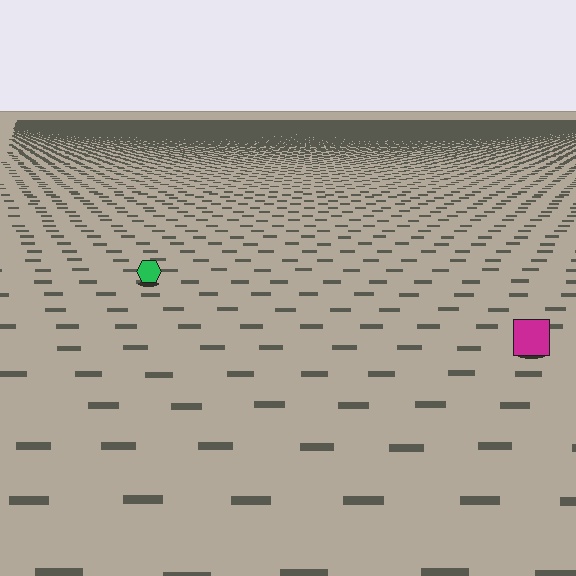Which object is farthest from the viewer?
The green hexagon is farthest from the viewer. It appears smaller and the ground texture around it is denser.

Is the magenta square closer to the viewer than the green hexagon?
Yes. The magenta square is closer — you can tell from the texture gradient: the ground texture is coarser near it.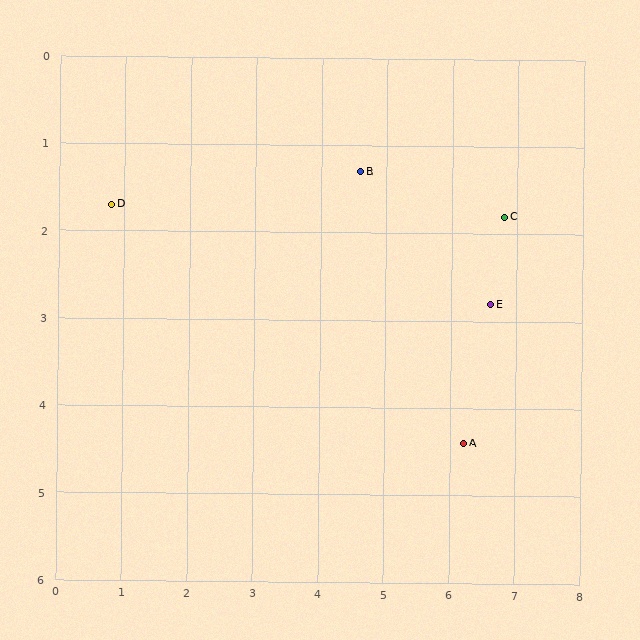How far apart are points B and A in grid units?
Points B and A are about 3.5 grid units apart.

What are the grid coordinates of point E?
Point E is at approximately (6.6, 2.8).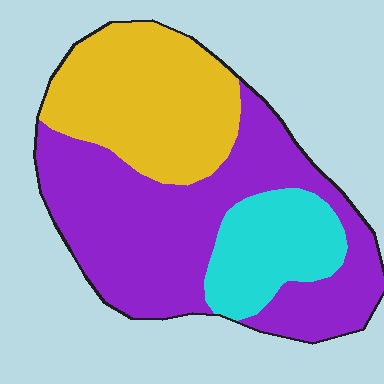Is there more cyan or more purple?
Purple.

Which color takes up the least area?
Cyan, at roughly 15%.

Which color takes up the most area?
Purple, at roughly 50%.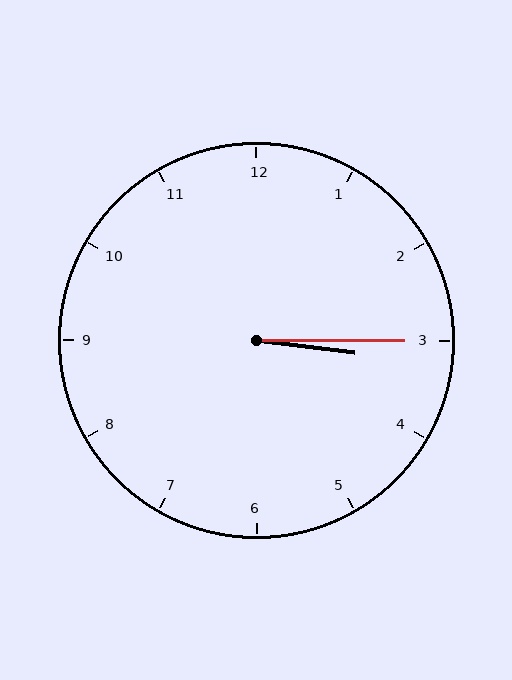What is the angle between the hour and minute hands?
Approximately 8 degrees.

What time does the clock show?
3:15.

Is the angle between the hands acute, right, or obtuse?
It is acute.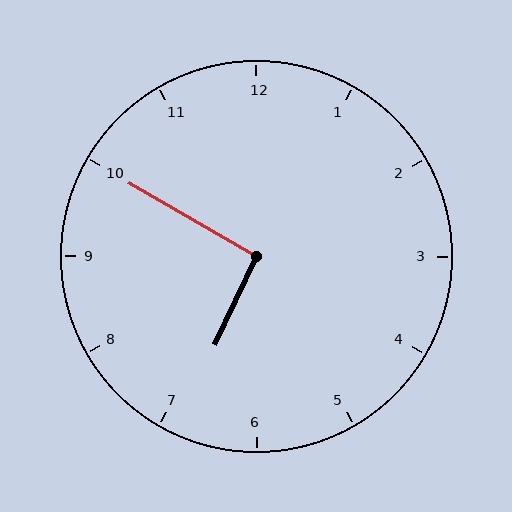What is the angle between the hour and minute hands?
Approximately 95 degrees.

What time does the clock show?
6:50.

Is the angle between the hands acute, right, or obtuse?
It is right.